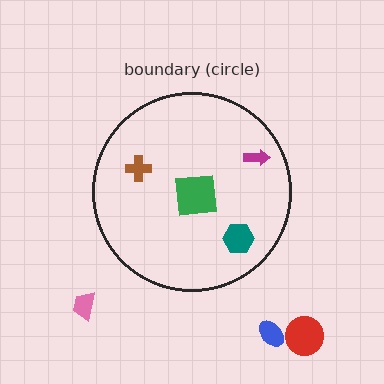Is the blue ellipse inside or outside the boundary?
Outside.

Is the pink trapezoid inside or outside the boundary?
Outside.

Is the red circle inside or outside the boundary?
Outside.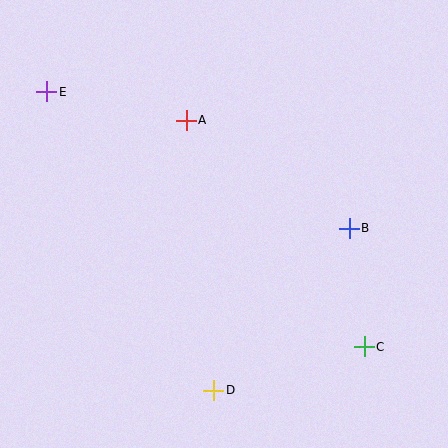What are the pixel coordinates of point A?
Point A is at (186, 120).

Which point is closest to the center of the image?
Point A at (186, 120) is closest to the center.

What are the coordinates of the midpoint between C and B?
The midpoint between C and B is at (357, 288).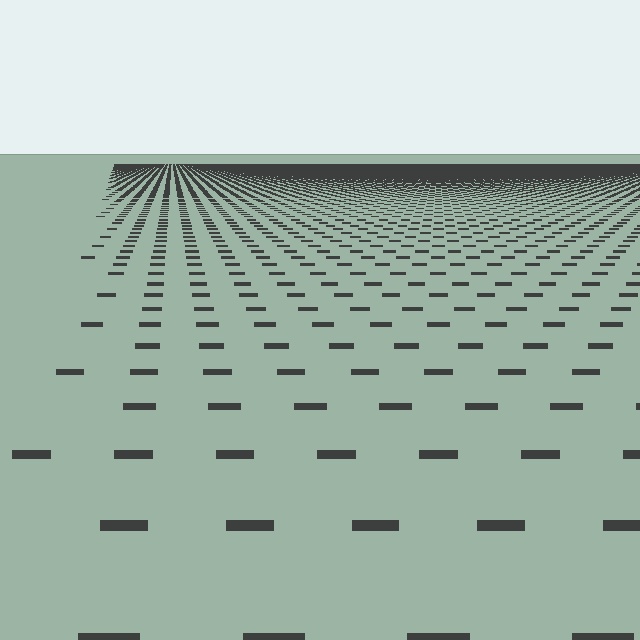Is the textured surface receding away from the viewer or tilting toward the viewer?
The surface is receding away from the viewer. Texture elements get smaller and denser toward the top.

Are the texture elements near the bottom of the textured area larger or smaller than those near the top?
Larger. Near the bottom, elements are closer to the viewer and appear at a bigger on-screen size.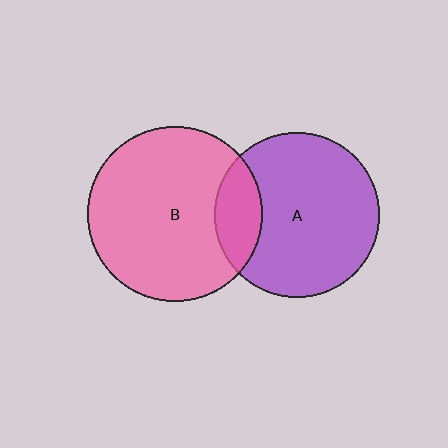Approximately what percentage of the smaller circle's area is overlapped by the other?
Approximately 20%.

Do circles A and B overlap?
Yes.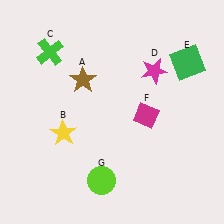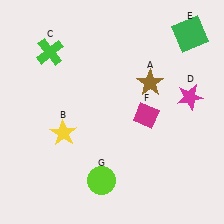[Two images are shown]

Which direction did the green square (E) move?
The green square (E) moved up.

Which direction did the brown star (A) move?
The brown star (A) moved right.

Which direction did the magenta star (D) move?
The magenta star (D) moved right.